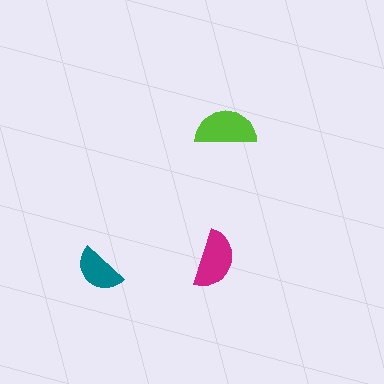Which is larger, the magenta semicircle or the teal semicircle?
The magenta one.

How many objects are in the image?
There are 3 objects in the image.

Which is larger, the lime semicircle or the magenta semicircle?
The lime one.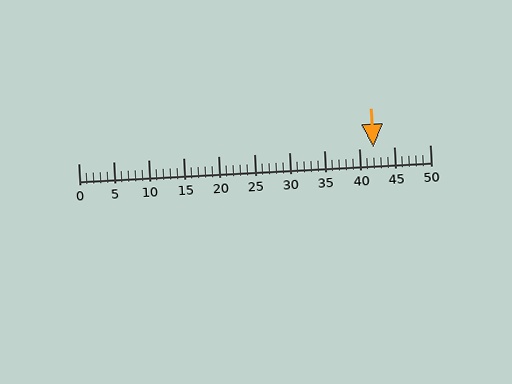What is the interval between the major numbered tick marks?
The major tick marks are spaced 5 units apart.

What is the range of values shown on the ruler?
The ruler shows values from 0 to 50.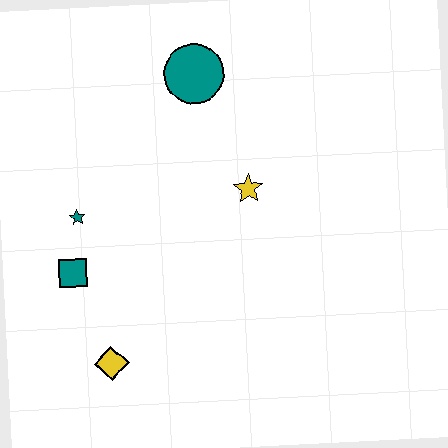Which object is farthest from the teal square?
The teal circle is farthest from the teal square.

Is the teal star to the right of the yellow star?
No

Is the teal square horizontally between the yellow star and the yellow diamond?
No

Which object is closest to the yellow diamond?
The teal square is closest to the yellow diamond.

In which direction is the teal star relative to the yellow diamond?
The teal star is above the yellow diamond.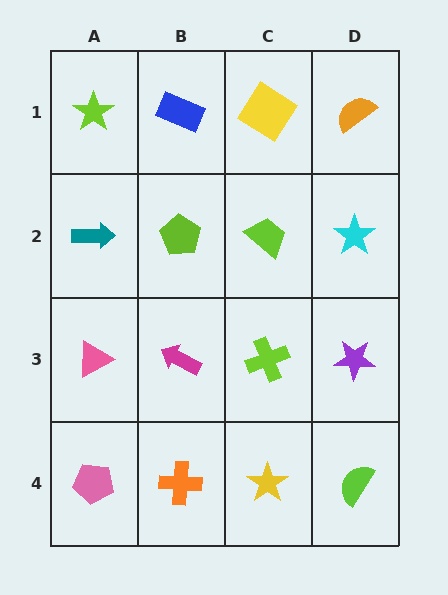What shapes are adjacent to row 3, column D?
A cyan star (row 2, column D), a lime semicircle (row 4, column D), a lime cross (row 3, column C).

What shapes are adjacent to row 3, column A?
A teal arrow (row 2, column A), a pink pentagon (row 4, column A), a magenta arrow (row 3, column B).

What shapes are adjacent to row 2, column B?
A blue rectangle (row 1, column B), a magenta arrow (row 3, column B), a teal arrow (row 2, column A), a lime trapezoid (row 2, column C).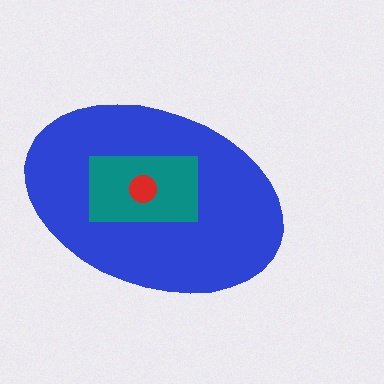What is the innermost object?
The red circle.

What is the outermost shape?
The blue ellipse.